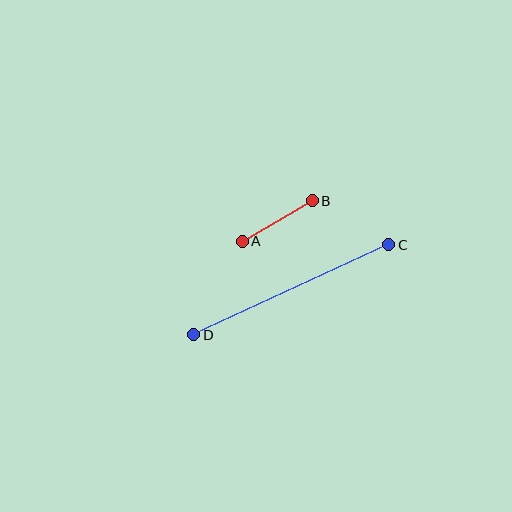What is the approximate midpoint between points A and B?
The midpoint is at approximately (277, 221) pixels.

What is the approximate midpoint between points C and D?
The midpoint is at approximately (291, 290) pixels.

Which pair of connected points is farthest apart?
Points C and D are farthest apart.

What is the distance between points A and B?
The distance is approximately 81 pixels.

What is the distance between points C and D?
The distance is approximately 214 pixels.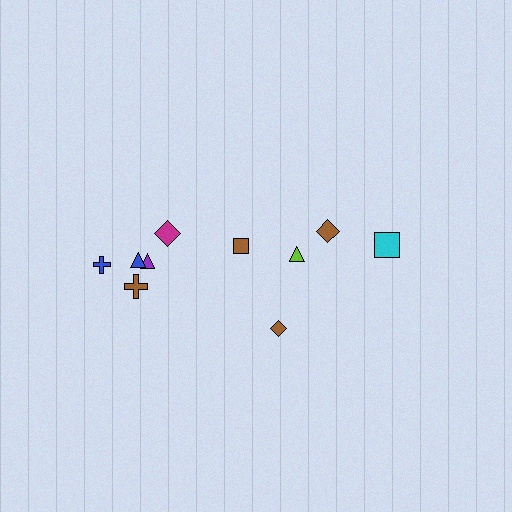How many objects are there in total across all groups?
There are 10 objects.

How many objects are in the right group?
There are 4 objects.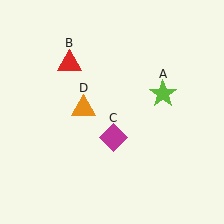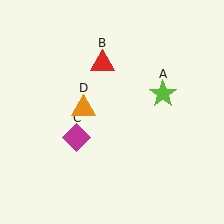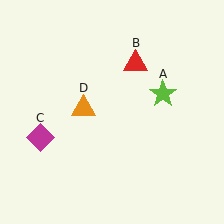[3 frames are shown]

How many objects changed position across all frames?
2 objects changed position: red triangle (object B), magenta diamond (object C).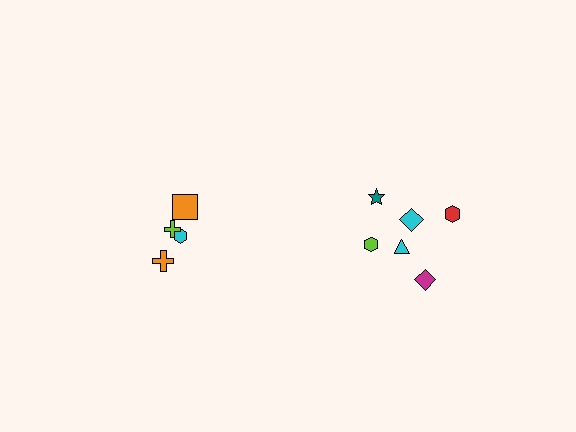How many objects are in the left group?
There are 4 objects.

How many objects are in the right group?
There are 6 objects.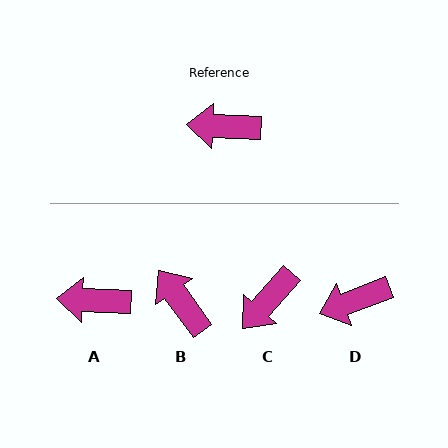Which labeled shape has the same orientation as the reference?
A.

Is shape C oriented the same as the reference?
No, it is off by about 51 degrees.